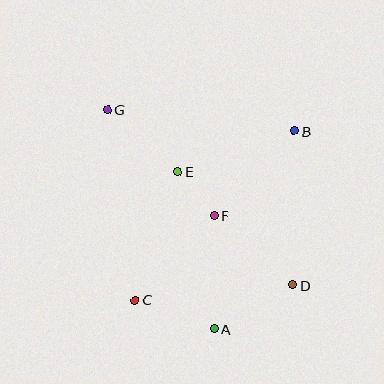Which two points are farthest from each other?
Points D and G are farthest from each other.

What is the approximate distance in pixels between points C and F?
The distance between C and F is approximately 116 pixels.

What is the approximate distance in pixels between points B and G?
The distance between B and G is approximately 188 pixels.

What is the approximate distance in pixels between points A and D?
The distance between A and D is approximately 90 pixels.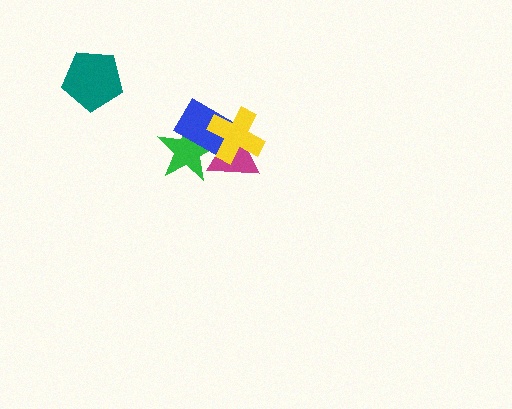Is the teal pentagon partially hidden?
No, no other shape covers it.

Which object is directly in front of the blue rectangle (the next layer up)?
The magenta triangle is directly in front of the blue rectangle.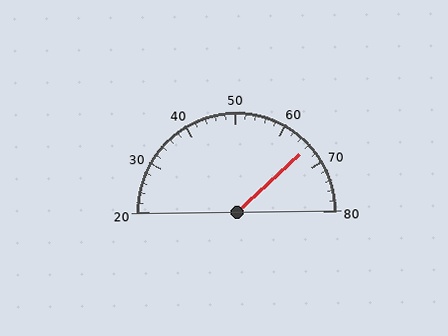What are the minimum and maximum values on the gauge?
The gauge ranges from 20 to 80.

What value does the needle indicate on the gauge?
The needle indicates approximately 66.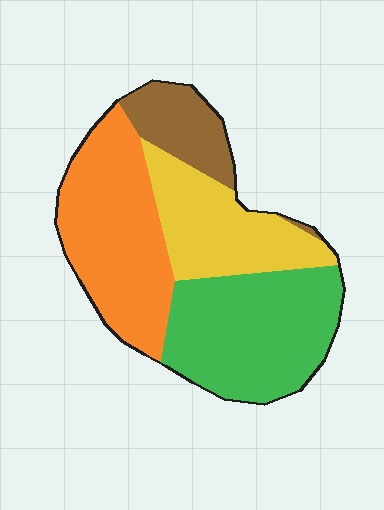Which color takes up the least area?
Brown, at roughly 10%.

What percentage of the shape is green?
Green covers about 35% of the shape.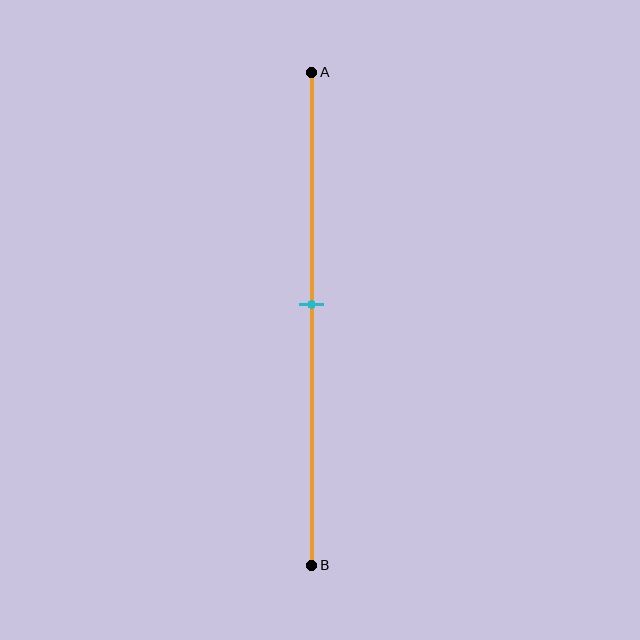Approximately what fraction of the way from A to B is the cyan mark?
The cyan mark is approximately 45% of the way from A to B.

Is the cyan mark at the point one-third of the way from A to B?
No, the mark is at about 45% from A, not at the 33% one-third point.